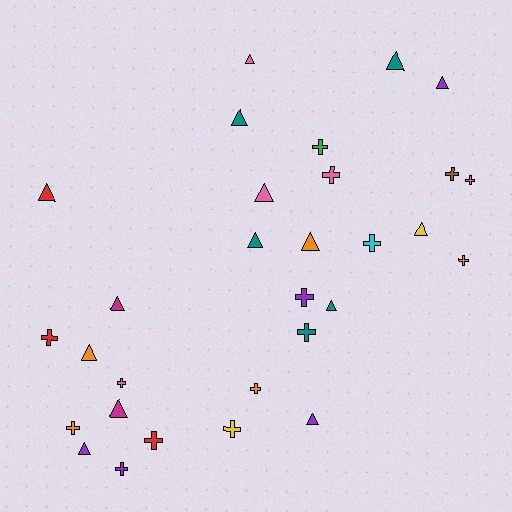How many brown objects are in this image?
There is 1 brown object.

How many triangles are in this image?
There are 15 triangles.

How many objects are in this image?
There are 30 objects.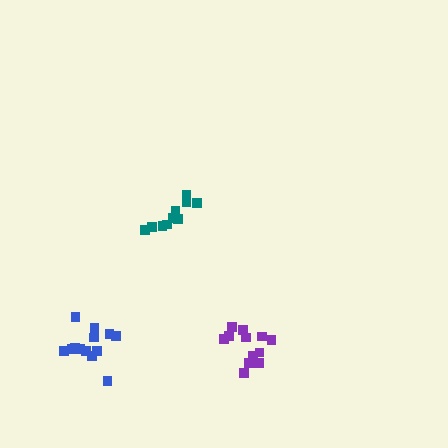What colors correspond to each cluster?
The clusters are colored: teal, blue, purple.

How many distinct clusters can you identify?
There are 3 distinct clusters.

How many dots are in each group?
Group 1: 10 dots, Group 2: 13 dots, Group 3: 12 dots (35 total).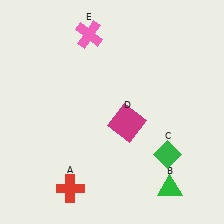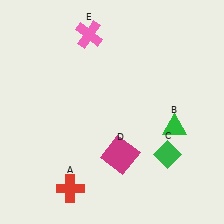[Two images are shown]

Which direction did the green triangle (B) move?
The green triangle (B) moved up.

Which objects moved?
The objects that moved are: the green triangle (B), the magenta square (D).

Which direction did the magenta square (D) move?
The magenta square (D) moved down.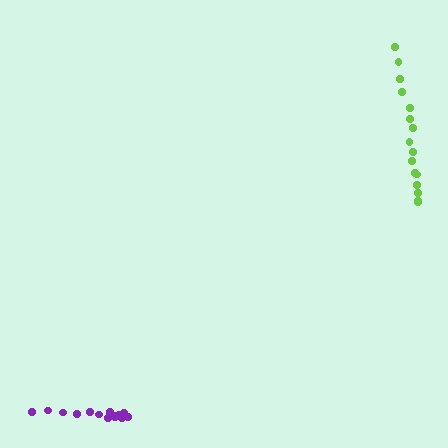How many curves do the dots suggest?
There are 2 distinct paths.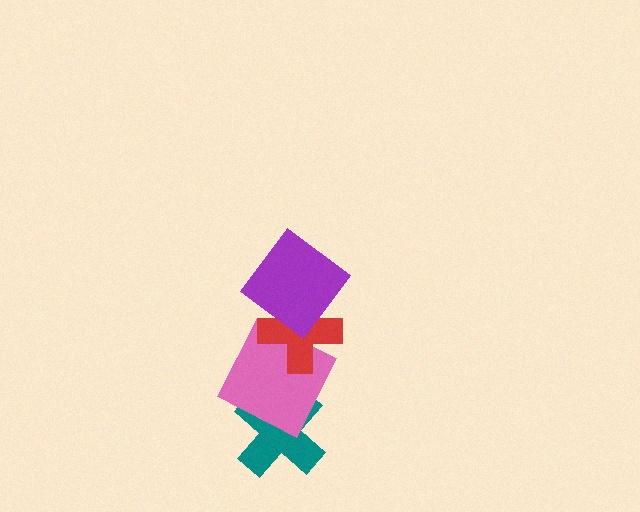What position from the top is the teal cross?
The teal cross is 4th from the top.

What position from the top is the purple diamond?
The purple diamond is 1st from the top.